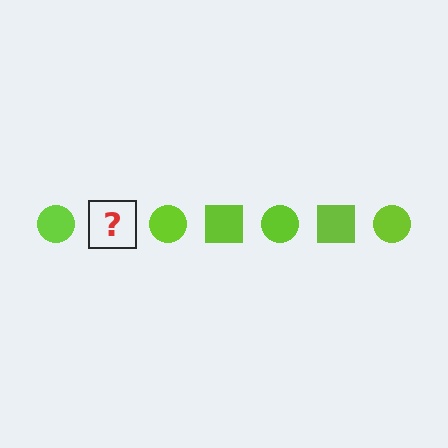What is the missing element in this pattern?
The missing element is a lime square.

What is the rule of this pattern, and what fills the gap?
The rule is that the pattern cycles through circle, square shapes in lime. The gap should be filled with a lime square.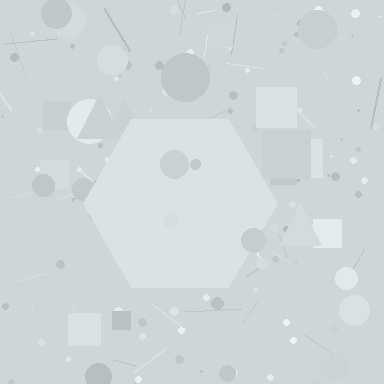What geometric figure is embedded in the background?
A hexagon is embedded in the background.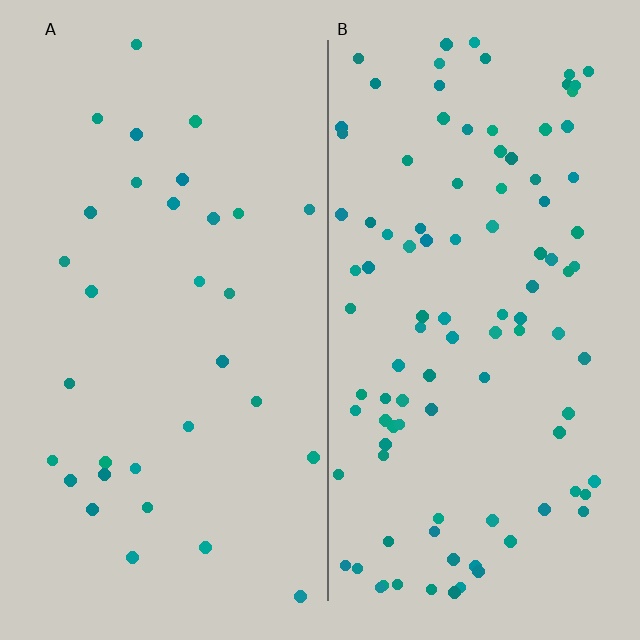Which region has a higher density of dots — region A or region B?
B (the right).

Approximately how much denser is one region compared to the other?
Approximately 3.2× — region B over region A.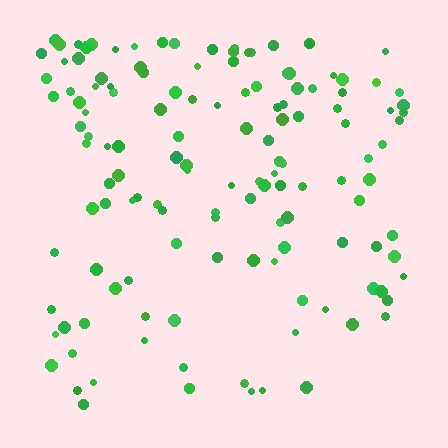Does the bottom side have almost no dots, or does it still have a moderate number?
Still a moderate number, just noticeably fewer than the top.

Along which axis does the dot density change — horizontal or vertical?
Vertical.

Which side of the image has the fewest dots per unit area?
The bottom.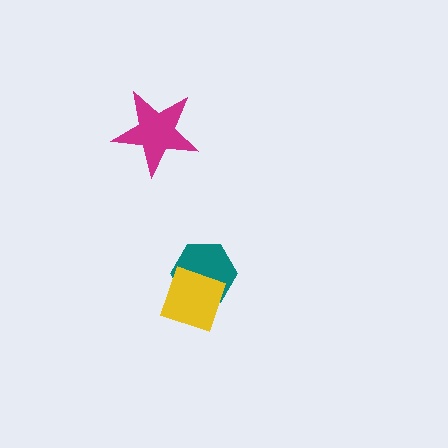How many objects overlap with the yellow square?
1 object overlaps with the yellow square.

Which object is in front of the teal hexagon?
The yellow square is in front of the teal hexagon.